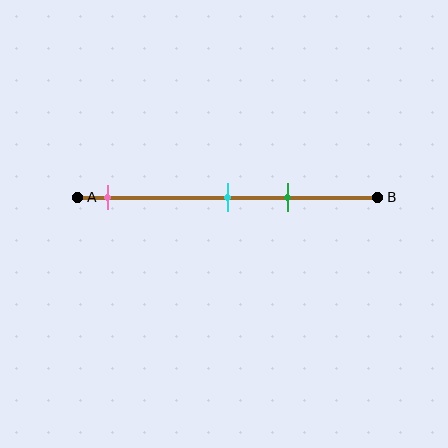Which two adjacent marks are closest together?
The cyan and green marks are the closest adjacent pair.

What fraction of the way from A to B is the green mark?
The green mark is approximately 70% (0.7) of the way from A to B.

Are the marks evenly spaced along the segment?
No, the marks are not evenly spaced.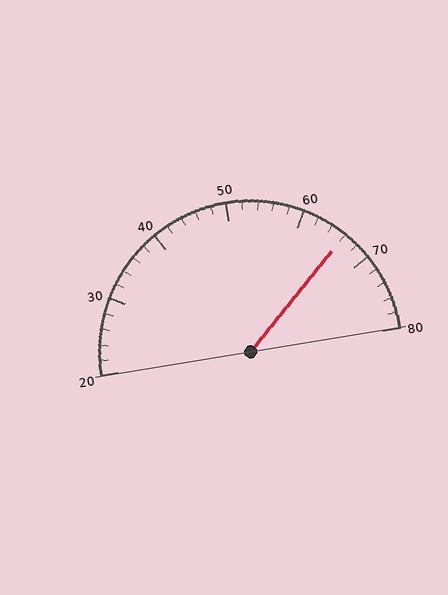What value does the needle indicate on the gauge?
The needle indicates approximately 66.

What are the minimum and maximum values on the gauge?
The gauge ranges from 20 to 80.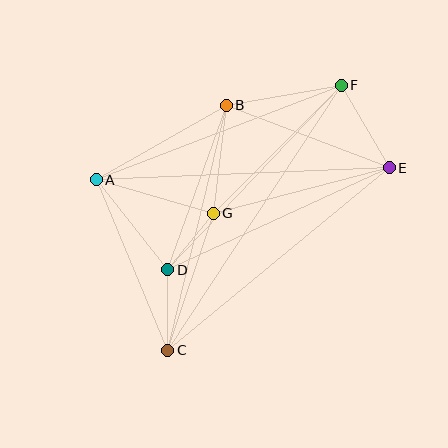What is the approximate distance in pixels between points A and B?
The distance between A and B is approximately 150 pixels.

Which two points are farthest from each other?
Points C and F are farthest from each other.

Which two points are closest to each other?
Points D and G are closest to each other.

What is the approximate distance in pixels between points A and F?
The distance between A and F is approximately 262 pixels.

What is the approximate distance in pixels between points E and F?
The distance between E and F is approximately 96 pixels.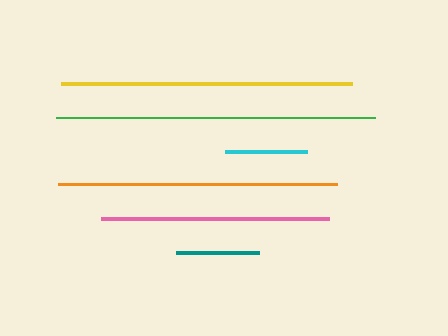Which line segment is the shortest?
The cyan line is the shortest at approximately 83 pixels.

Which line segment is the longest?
The green line is the longest at approximately 319 pixels.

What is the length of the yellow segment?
The yellow segment is approximately 291 pixels long.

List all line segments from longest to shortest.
From longest to shortest: green, yellow, orange, pink, teal, cyan.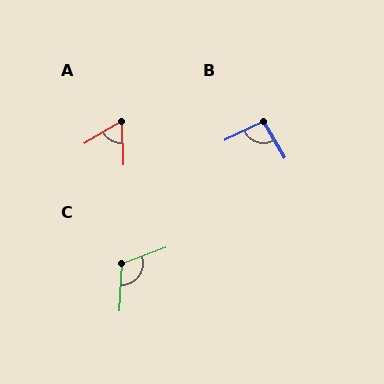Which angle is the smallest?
A, at approximately 60 degrees.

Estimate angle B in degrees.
Approximately 94 degrees.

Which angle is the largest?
C, at approximately 114 degrees.